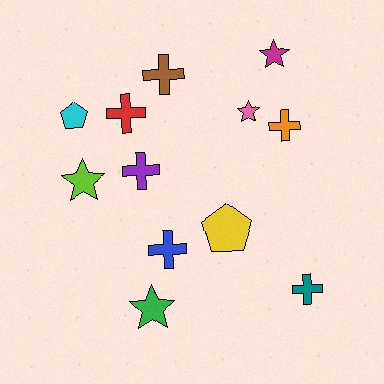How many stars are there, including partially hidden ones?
There are 4 stars.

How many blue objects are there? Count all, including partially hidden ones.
There is 1 blue object.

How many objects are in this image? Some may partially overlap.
There are 12 objects.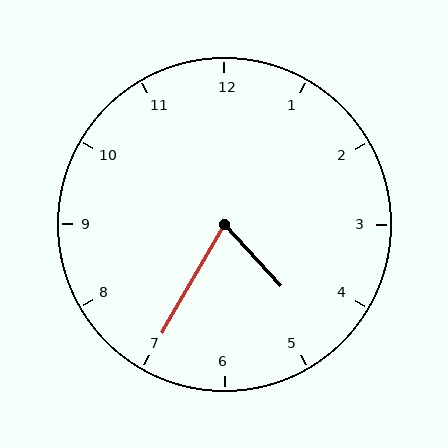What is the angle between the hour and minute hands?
Approximately 72 degrees.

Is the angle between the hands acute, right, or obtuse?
It is acute.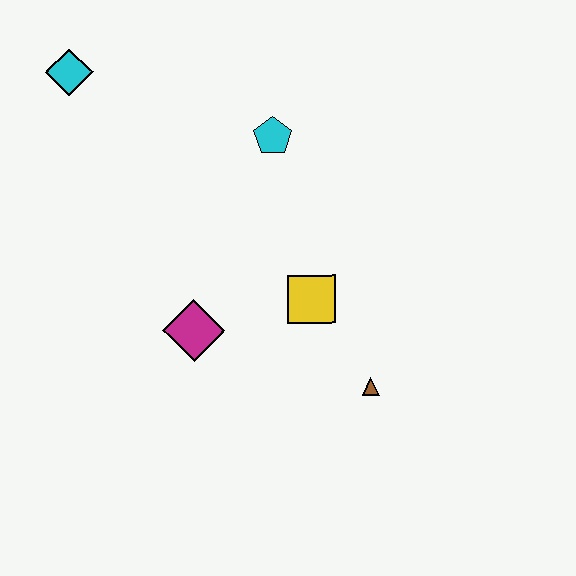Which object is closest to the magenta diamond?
The yellow square is closest to the magenta diamond.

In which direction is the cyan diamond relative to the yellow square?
The cyan diamond is to the left of the yellow square.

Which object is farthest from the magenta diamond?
The cyan diamond is farthest from the magenta diamond.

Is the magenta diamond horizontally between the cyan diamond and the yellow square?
Yes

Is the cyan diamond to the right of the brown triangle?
No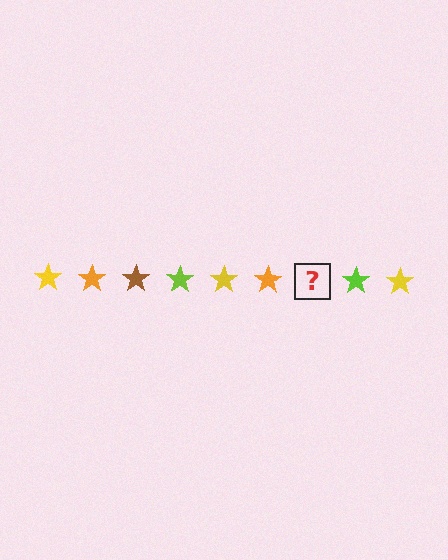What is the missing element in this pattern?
The missing element is a brown star.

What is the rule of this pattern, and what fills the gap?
The rule is that the pattern cycles through yellow, orange, brown, lime stars. The gap should be filled with a brown star.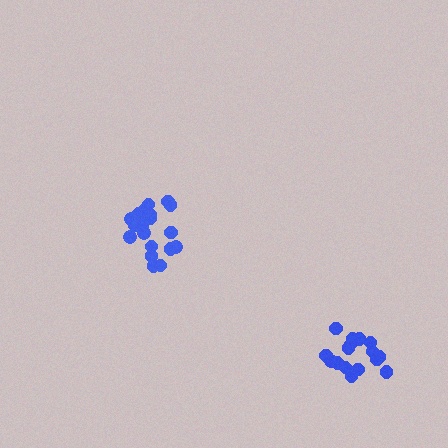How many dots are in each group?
Group 1: 16 dots, Group 2: 20 dots (36 total).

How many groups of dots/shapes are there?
There are 2 groups.